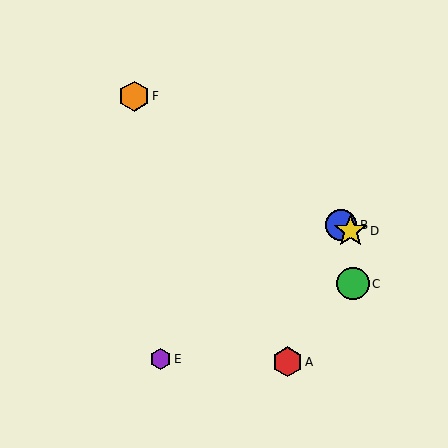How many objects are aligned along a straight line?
3 objects (B, D, F) are aligned along a straight line.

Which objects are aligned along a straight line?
Objects B, D, F are aligned along a straight line.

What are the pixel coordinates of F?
Object F is at (134, 96).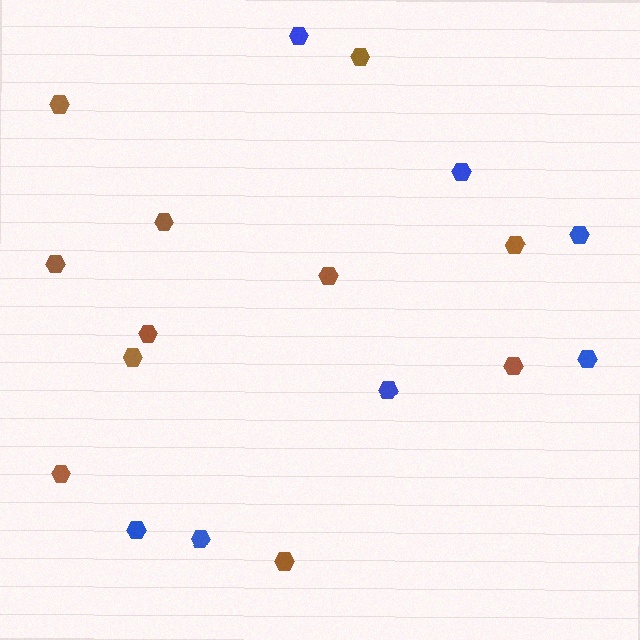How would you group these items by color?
There are 2 groups: one group of brown hexagons (11) and one group of blue hexagons (7).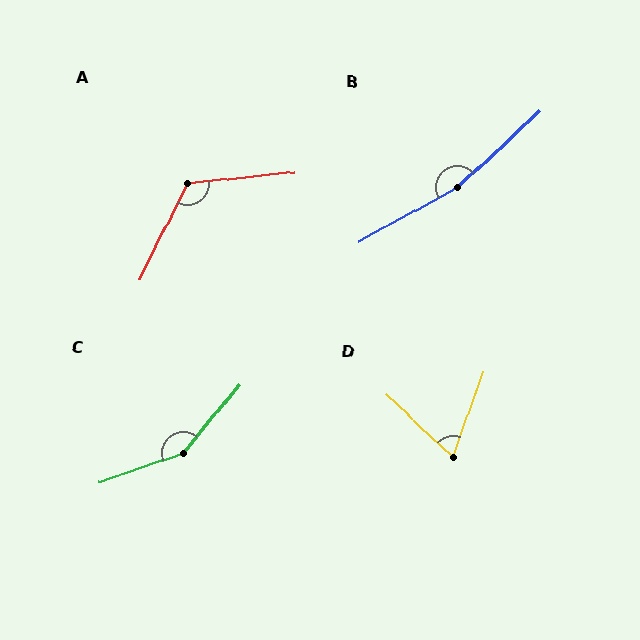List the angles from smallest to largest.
D (66°), A (122°), C (149°), B (166°).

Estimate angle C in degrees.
Approximately 149 degrees.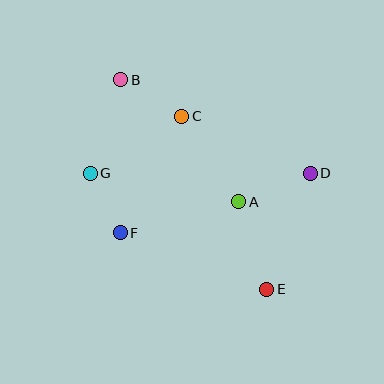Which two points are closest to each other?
Points F and G are closest to each other.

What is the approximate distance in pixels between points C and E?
The distance between C and E is approximately 193 pixels.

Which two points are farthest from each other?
Points B and E are farthest from each other.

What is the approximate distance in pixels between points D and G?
The distance between D and G is approximately 220 pixels.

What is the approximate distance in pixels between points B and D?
The distance between B and D is approximately 212 pixels.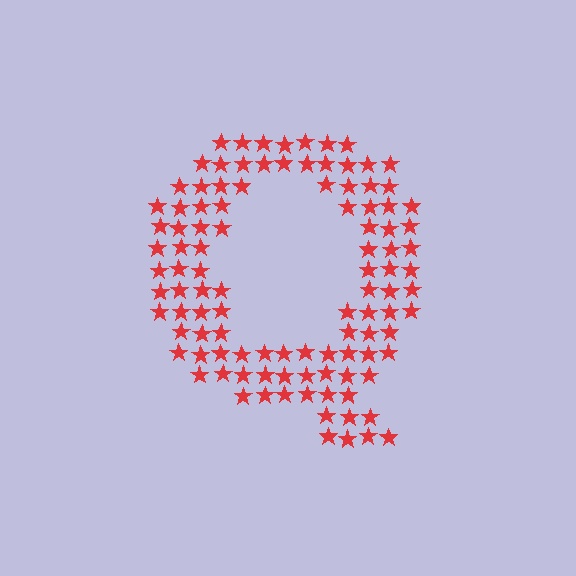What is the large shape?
The large shape is the letter Q.